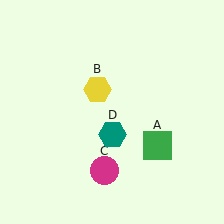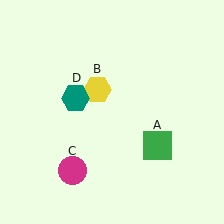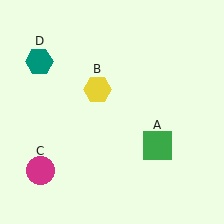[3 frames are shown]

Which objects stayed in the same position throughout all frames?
Green square (object A) and yellow hexagon (object B) remained stationary.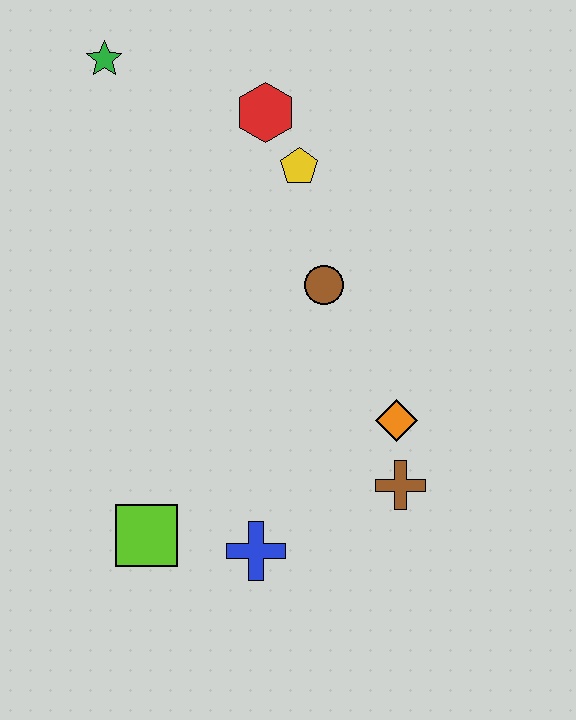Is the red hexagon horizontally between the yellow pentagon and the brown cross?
No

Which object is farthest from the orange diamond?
The green star is farthest from the orange diamond.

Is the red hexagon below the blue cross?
No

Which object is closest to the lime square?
The blue cross is closest to the lime square.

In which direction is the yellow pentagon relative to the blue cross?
The yellow pentagon is above the blue cross.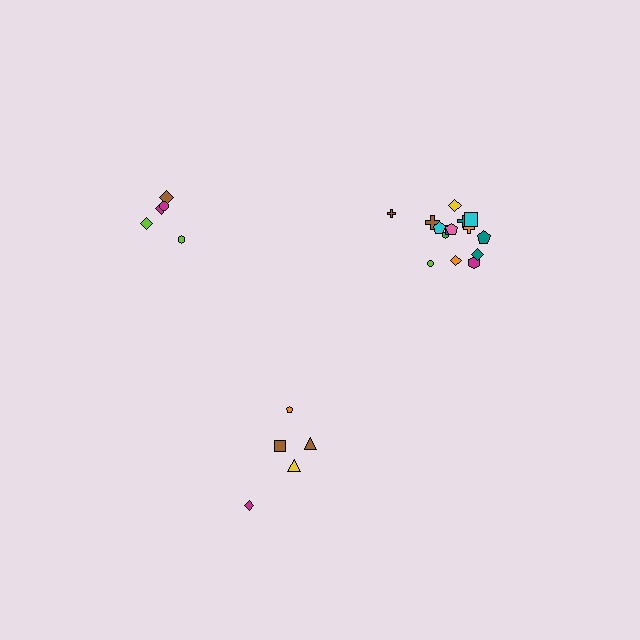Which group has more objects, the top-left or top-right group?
The top-right group.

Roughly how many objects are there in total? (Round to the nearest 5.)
Roughly 25 objects in total.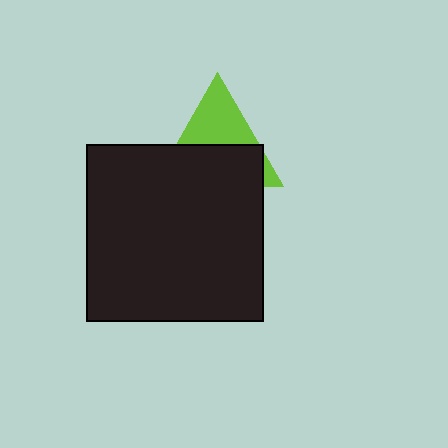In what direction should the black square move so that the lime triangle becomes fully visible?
The black square should move down. That is the shortest direction to clear the overlap and leave the lime triangle fully visible.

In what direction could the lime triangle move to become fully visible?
The lime triangle could move up. That would shift it out from behind the black square entirely.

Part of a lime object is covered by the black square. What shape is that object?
It is a triangle.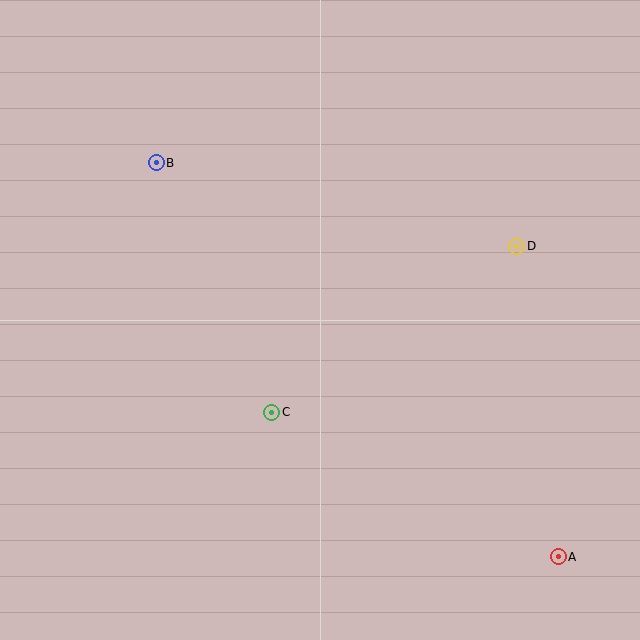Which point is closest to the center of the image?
Point C at (272, 412) is closest to the center.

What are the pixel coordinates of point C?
Point C is at (272, 412).